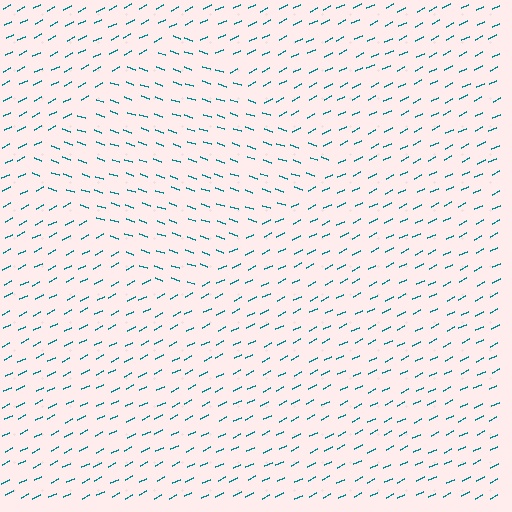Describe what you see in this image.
The image is filled with small teal line segments. A diamond region in the image has lines oriented differently from the surrounding lines, creating a visible texture boundary.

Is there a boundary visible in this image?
Yes, there is a texture boundary formed by a change in line orientation.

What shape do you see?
I see a diamond.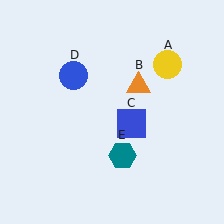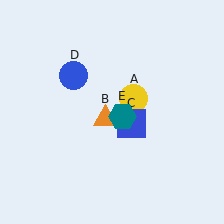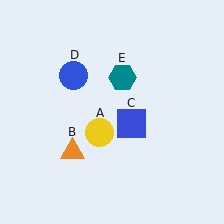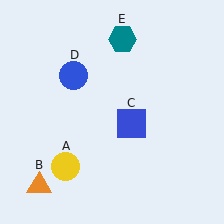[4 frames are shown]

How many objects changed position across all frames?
3 objects changed position: yellow circle (object A), orange triangle (object B), teal hexagon (object E).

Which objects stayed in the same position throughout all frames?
Blue square (object C) and blue circle (object D) remained stationary.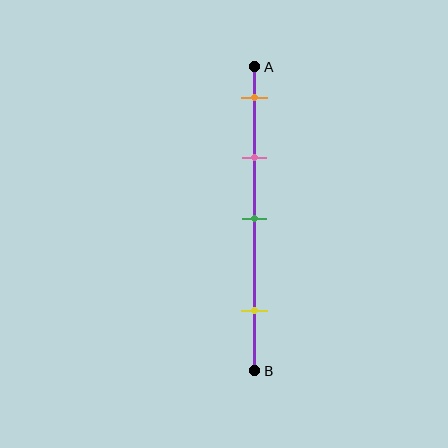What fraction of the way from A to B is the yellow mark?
The yellow mark is approximately 80% (0.8) of the way from A to B.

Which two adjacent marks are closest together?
The orange and pink marks are the closest adjacent pair.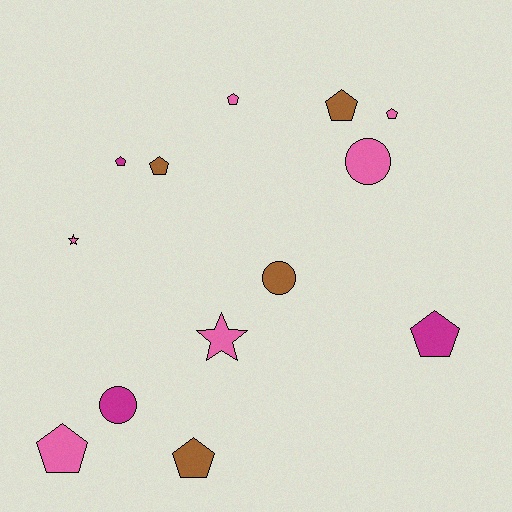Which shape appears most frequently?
Pentagon, with 8 objects.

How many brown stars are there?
There are no brown stars.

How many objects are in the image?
There are 13 objects.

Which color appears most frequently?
Pink, with 6 objects.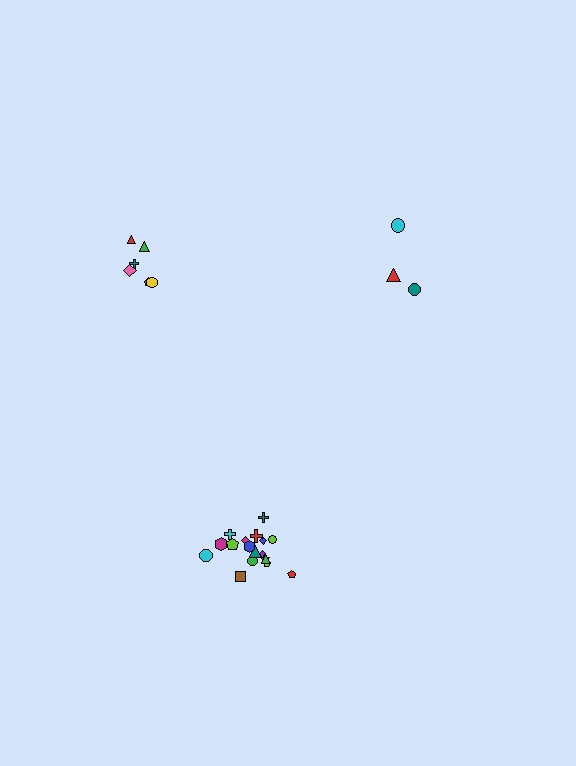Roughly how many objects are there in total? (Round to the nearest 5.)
Roughly 25 objects in total.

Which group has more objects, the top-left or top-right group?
The top-left group.